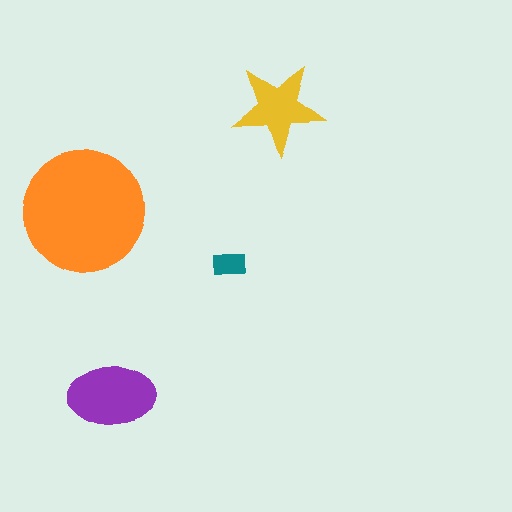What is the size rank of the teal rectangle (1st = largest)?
4th.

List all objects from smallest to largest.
The teal rectangle, the yellow star, the purple ellipse, the orange circle.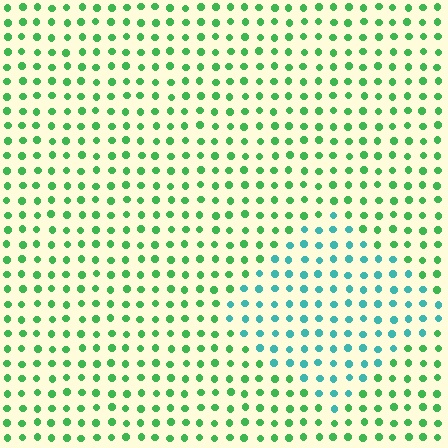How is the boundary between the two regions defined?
The boundary is defined purely by a slight shift in hue (about 46 degrees). Spacing, size, and orientation are identical on both sides.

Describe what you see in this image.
The image is filled with small green elements in a uniform arrangement. A diamond-shaped region is visible where the elements are tinted to a slightly different hue, forming a subtle color boundary.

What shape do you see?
I see a diamond.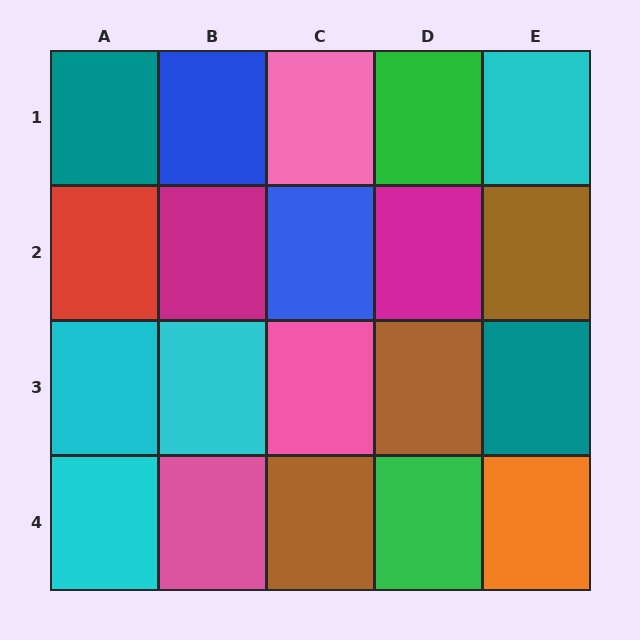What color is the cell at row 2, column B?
Magenta.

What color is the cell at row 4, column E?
Orange.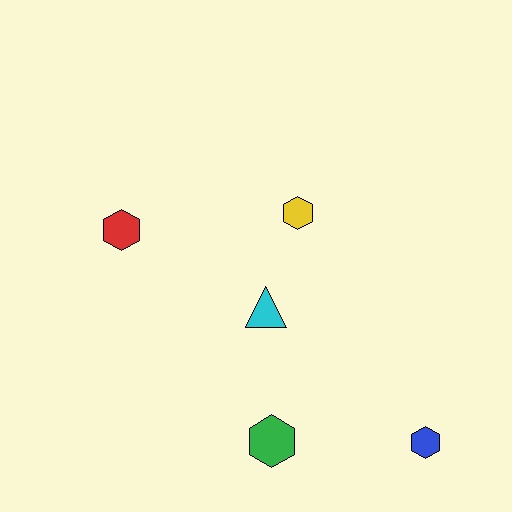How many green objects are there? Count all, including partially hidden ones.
There is 1 green object.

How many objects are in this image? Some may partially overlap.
There are 5 objects.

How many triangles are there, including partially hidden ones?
There is 1 triangle.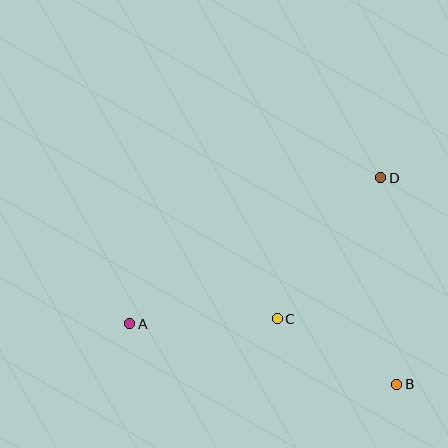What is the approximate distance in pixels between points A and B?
The distance between A and B is approximately 274 pixels.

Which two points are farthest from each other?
Points A and D are farthest from each other.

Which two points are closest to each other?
Points B and C are closest to each other.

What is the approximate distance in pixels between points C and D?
The distance between C and D is approximately 175 pixels.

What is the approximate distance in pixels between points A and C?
The distance between A and C is approximately 148 pixels.